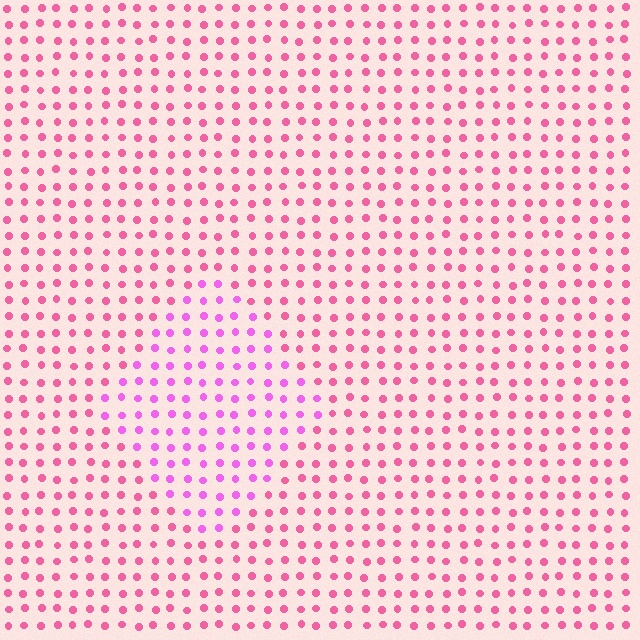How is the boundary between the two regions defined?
The boundary is defined purely by a slight shift in hue (about 31 degrees). Spacing, size, and orientation are identical on both sides.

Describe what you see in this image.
The image is filled with small pink elements in a uniform arrangement. A diamond-shaped region is visible where the elements are tinted to a slightly different hue, forming a subtle color boundary.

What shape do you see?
I see a diamond.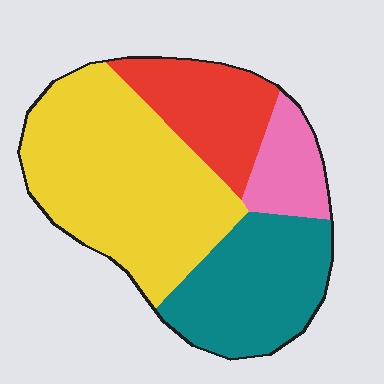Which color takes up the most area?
Yellow, at roughly 45%.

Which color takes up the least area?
Pink, at roughly 10%.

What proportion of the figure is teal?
Teal takes up between a sixth and a third of the figure.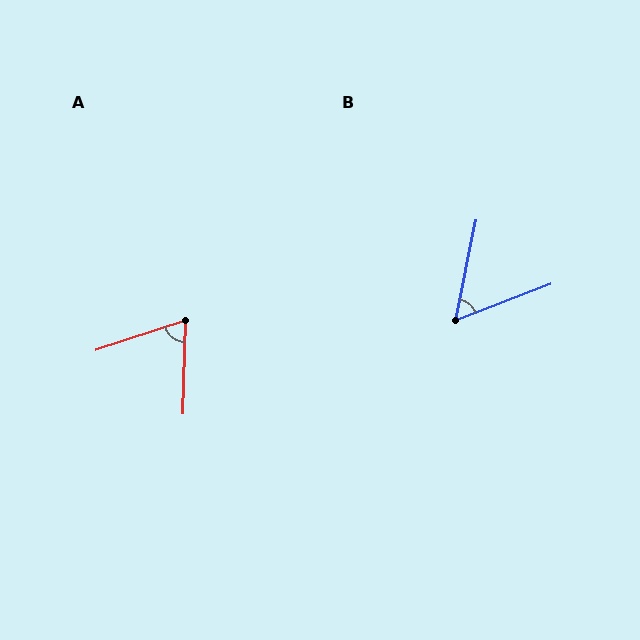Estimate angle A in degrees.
Approximately 70 degrees.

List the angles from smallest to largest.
B (57°), A (70°).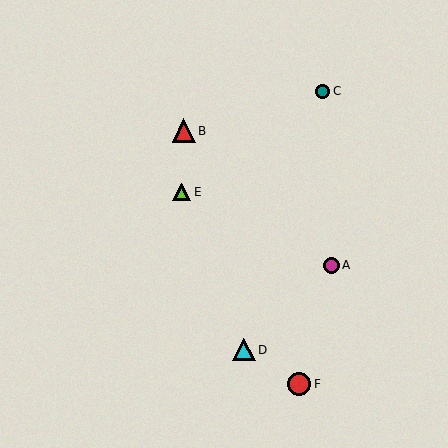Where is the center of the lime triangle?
The center of the lime triangle is at (182, 192).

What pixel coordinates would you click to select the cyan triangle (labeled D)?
Click at (244, 350) to select the cyan triangle D.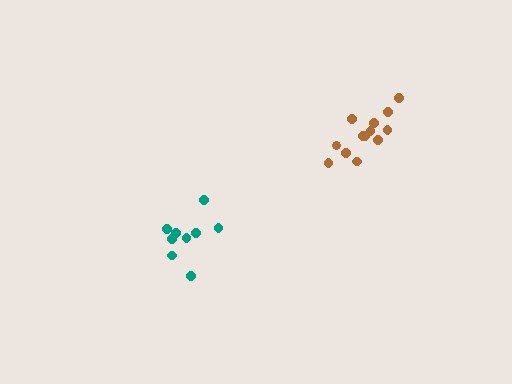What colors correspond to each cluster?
The clusters are colored: brown, teal.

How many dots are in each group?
Group 1: 13 dots, Group 2: 9 dots (22 total).